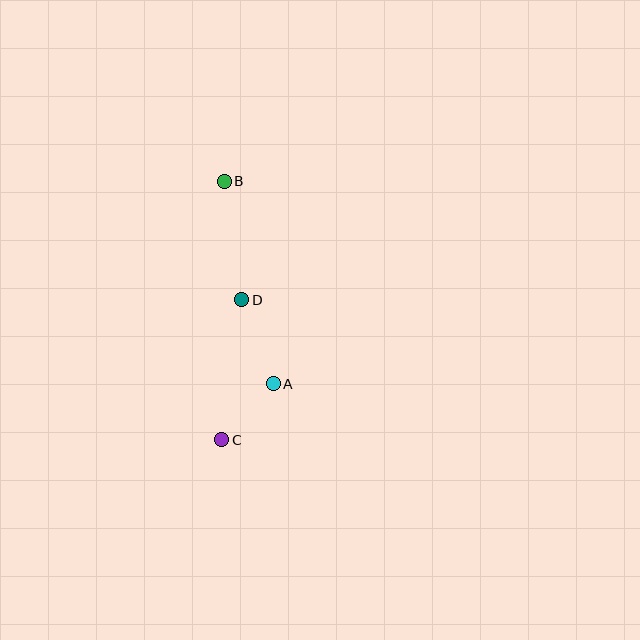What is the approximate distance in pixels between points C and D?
The distance between C and D is approximately 142 pixels.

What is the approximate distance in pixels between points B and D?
The distance between B and D is approximately 120 pixels.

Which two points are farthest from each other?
Points B and C are farthest from each other.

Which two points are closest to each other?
Points A and C are closest to each other.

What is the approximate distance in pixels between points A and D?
The distance between A and D is approximately 89 pixels.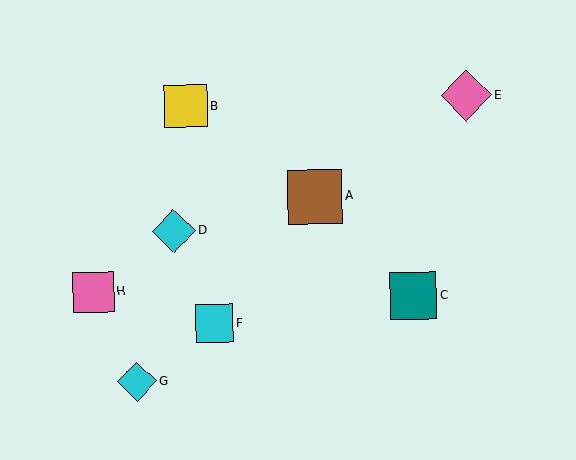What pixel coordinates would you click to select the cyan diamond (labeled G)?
Click at (137, 382) to select the cyan diamond G.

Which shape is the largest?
The brown square (labeled A) is the largest.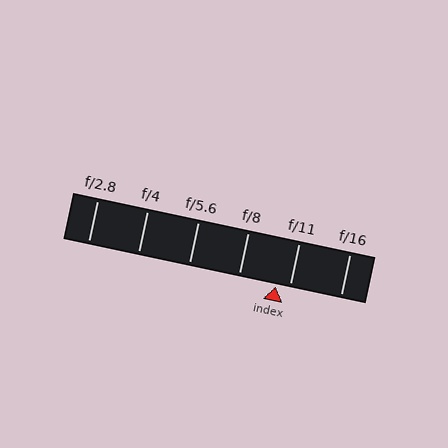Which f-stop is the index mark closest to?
The index mark is closest to f/11.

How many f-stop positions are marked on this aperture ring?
There are 6 f-stop positions marked.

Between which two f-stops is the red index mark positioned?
The index mark is between f/8 and f/11.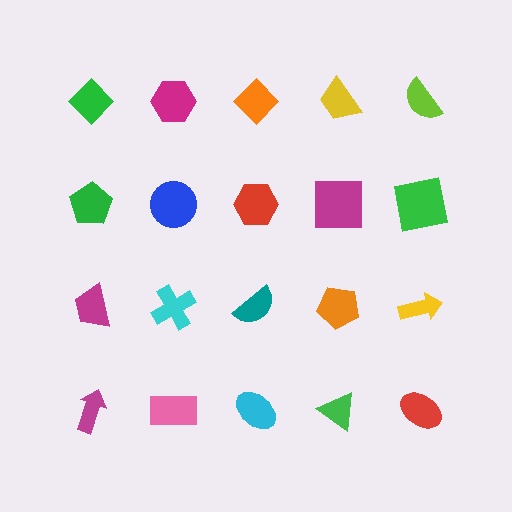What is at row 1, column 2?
A magenta hexagon.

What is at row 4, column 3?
A cyan ellipse.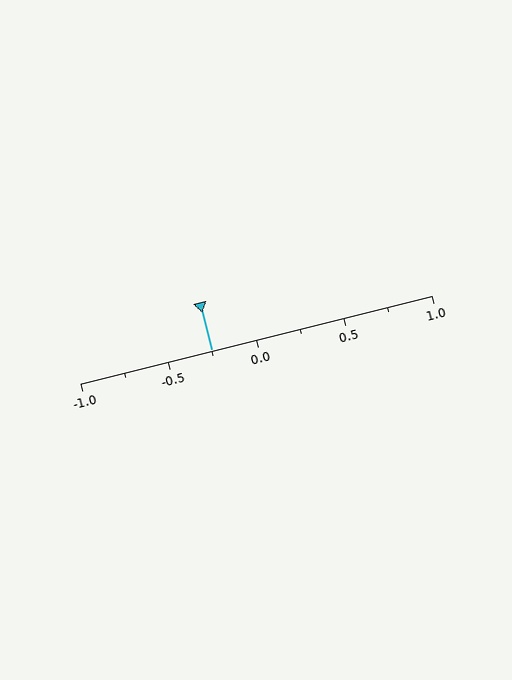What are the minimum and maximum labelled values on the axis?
The axis runs from -1.0 to 1.0.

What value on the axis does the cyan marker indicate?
The marker indicates approximately -0.25.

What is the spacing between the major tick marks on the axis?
The major ticks are spaced 0.5 apart.